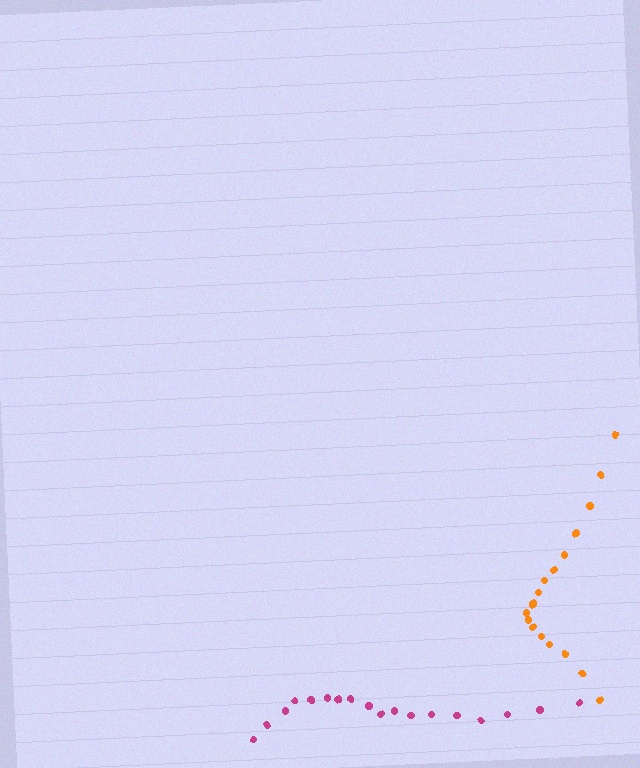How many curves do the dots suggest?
There are 2 distinct paths.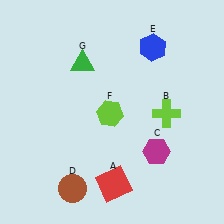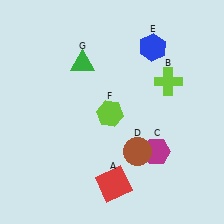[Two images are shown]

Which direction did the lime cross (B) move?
The lime cross (B) moved up.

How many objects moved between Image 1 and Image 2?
2 objects moved between the two images.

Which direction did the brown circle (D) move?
The brown circle (D) moved right.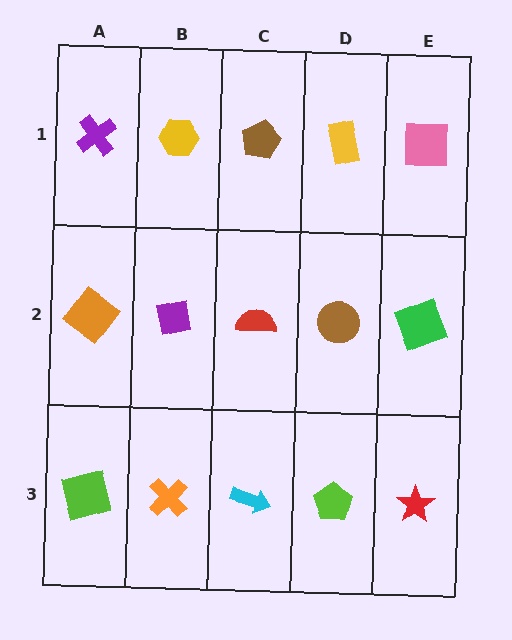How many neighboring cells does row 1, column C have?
3.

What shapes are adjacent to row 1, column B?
A purple square (row 2, column B), a purple cross (row 1, column A), a brown pentagon (row 1, column C).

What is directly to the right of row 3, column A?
An orange cross.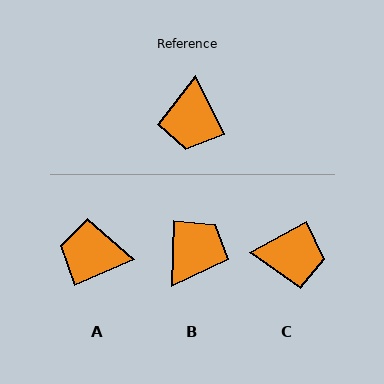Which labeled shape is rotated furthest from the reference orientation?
B, about 152 degrees away.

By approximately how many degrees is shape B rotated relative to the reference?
Approximately 152 degrees counter-clockwise.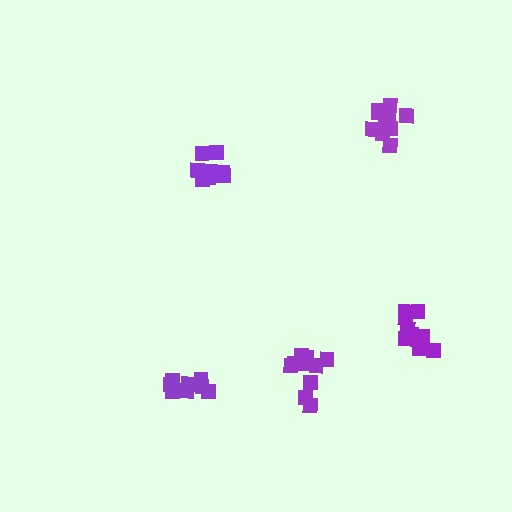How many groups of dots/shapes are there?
There are 5 groups.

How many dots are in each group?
Group 1: 10 dots, Group 2: 8 dots, Group 3: 12 dots, Group 4: 8 dots, Group 5: 10 dots (48 total).